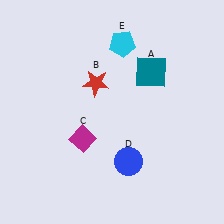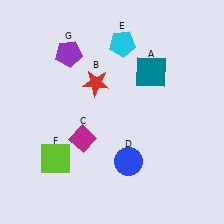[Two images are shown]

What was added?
A lime square (F), a purple pentagon (G) were added in Image 2.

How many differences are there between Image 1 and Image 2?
There are 2 differences between the two images.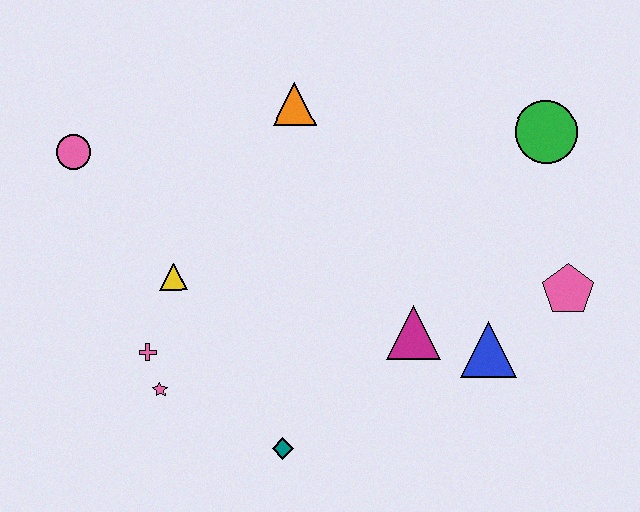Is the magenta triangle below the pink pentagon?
Yes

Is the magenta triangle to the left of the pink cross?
No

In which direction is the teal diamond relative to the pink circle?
The teal diamond is below the pink circle.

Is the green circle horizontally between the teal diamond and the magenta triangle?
No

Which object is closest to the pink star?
The pink cross is closest to the pink star.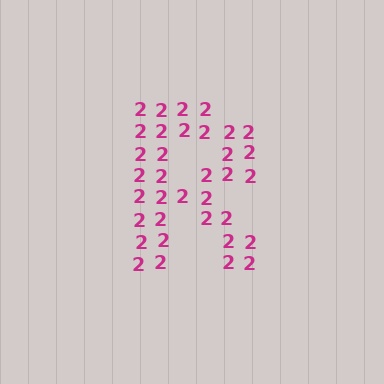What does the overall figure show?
The overall figure shows the letter R.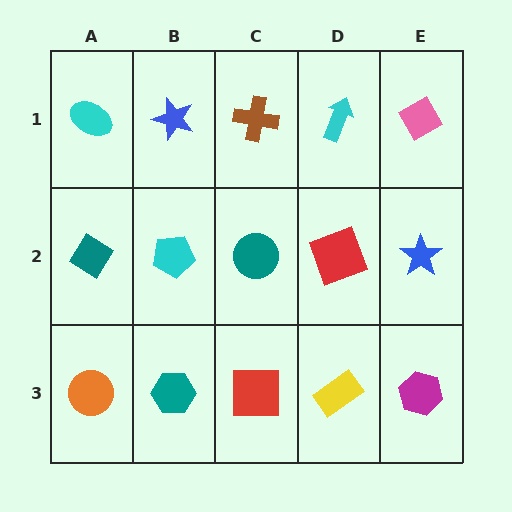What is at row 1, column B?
A blue star.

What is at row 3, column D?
A yellow rectangle.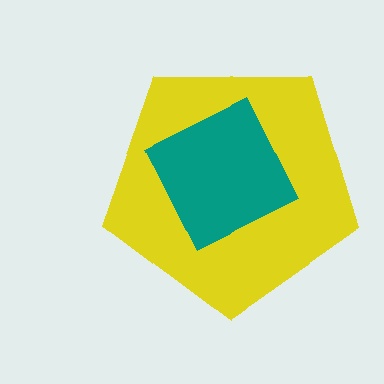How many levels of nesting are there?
2.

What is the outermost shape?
The yellow pentagon.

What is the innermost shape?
The teal square.